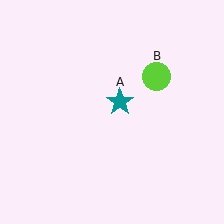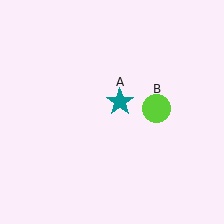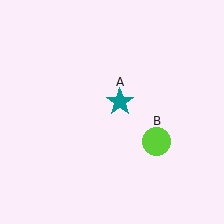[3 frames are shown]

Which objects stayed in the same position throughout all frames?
Teal star (object A) remained stationary.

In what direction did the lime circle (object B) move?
The lime circle (object B) moved down.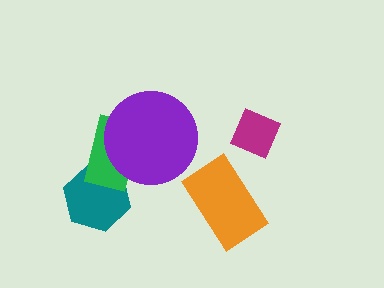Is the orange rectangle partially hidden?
No, no other shape covers it.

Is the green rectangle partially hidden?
Yes, it is partially covered by another shape.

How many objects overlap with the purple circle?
1 object overlaps with the purple circle.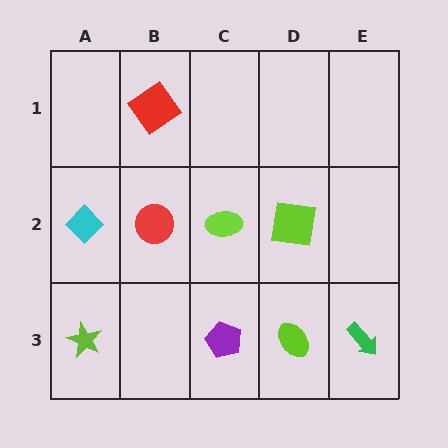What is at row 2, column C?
A lime ellipse.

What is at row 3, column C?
A purple pentagon.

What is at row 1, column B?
A red diamond.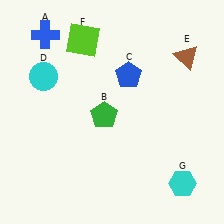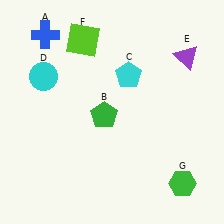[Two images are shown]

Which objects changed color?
C changed from blue to cyan. E changed from brown to purple. G changed from cyan to green.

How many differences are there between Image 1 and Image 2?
There are 3 differences between the two images.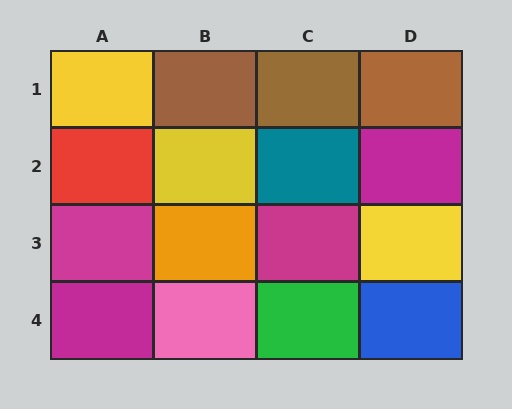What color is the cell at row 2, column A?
Red.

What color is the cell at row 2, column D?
Magenta.